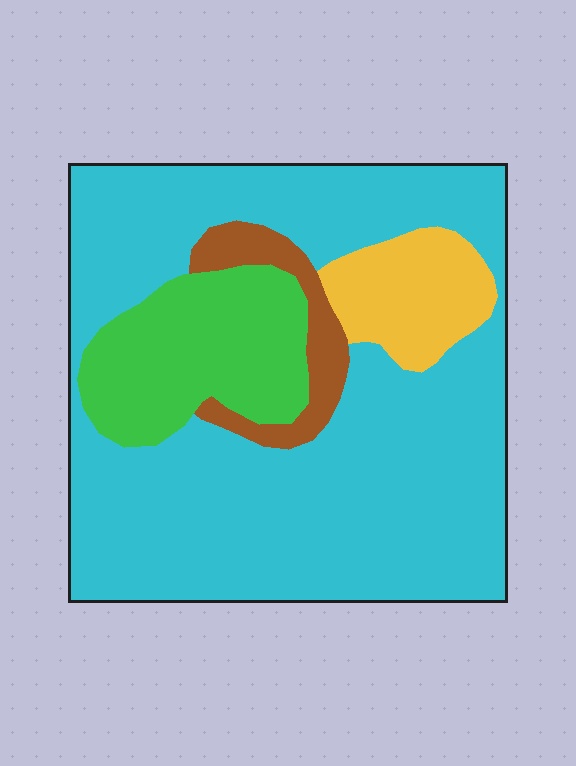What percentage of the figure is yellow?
Yellow takes up less than a sixth of the figure.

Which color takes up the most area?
Cyan, at roughly 70%.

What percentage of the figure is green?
Green takes up about one sixth (1/6) of the figure.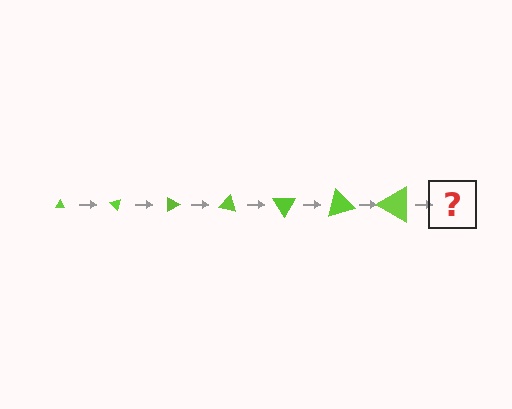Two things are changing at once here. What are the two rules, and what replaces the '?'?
The two rules are that the triangle grows larger each step and it rotates 45 degrees each step. The '?' should be a triangle, larger than the previous one and rotated 315 degrees from the start.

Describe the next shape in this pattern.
It should be a triangle, larger than the previous one and rotated 315 degrees from the start.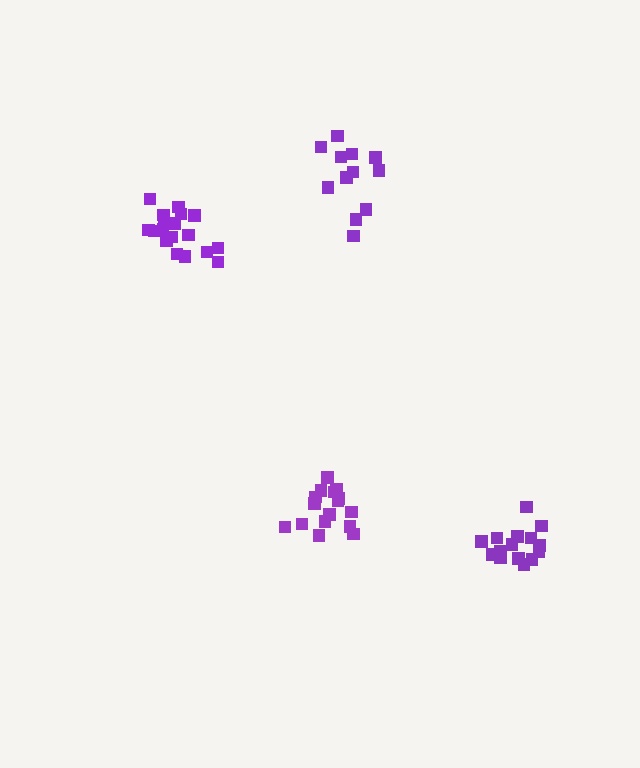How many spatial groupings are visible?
There are 4 spatial groupings.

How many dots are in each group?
Group 1: 12 dots, Group 2: 18 dots, Group 3: 16 dots, Group 4: 16 dots (62 total).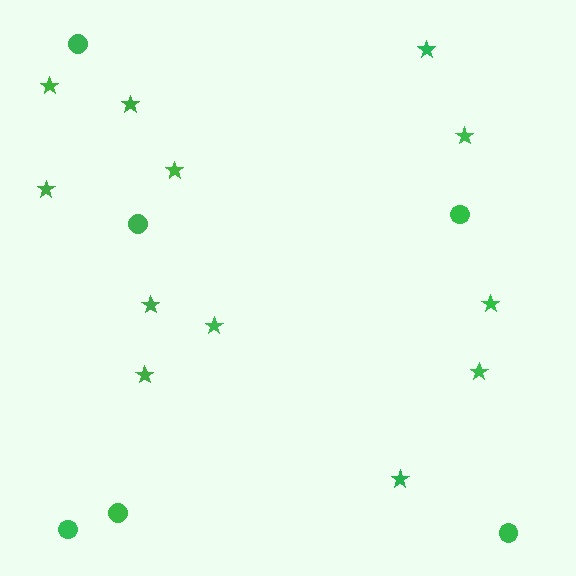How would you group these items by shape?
There are 2 groups: one group of stars (12) and one group of circles (6).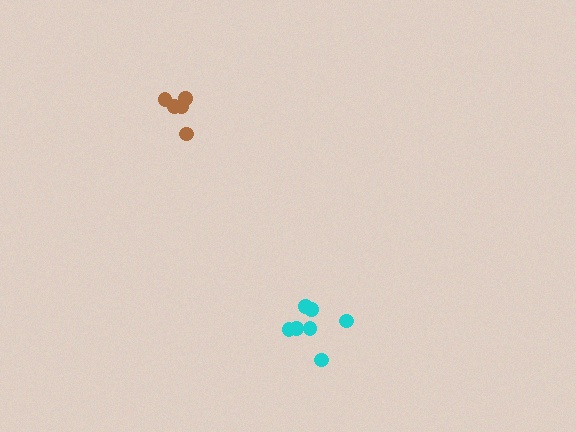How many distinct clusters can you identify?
There are 2 distinct clusters.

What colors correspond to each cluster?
The clusters are colored: cyan, brown.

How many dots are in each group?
Group 1: 7 dots, Group 2: 5 dots (12 total).